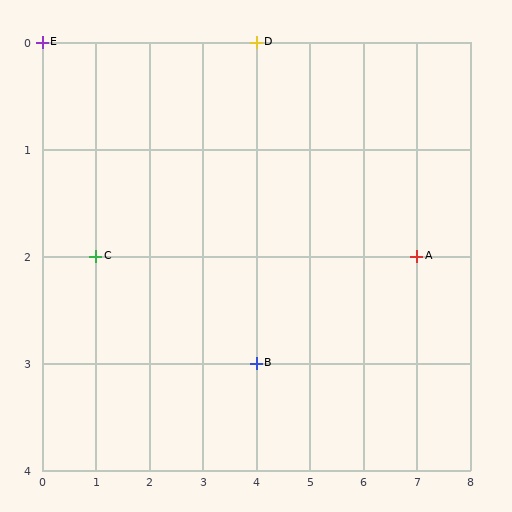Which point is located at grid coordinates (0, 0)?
Point E is at (0, 0).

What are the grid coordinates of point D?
Point D is at grid coordinates (4, 0).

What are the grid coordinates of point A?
Point A is at grid coordinates (7, 2).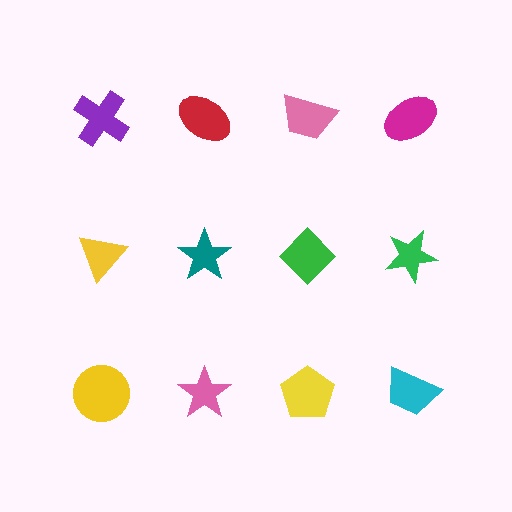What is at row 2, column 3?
A green diamond.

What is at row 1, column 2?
A red ellipse.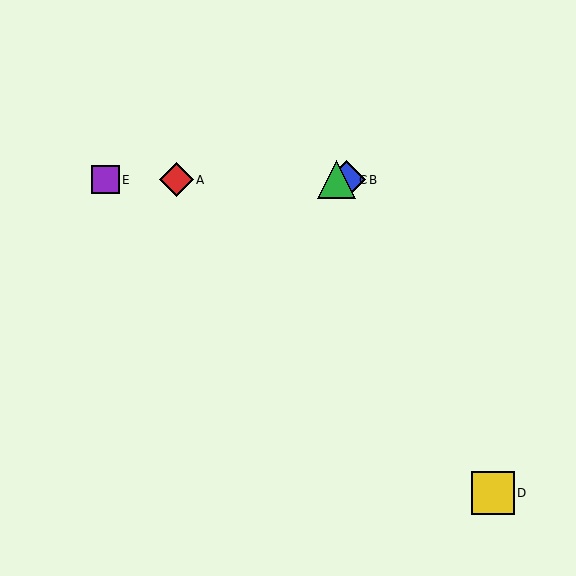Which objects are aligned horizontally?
Objects A, B, C, E are aligned horizontally.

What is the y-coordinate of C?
Object C is at y≈180.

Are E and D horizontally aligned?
No, E is at y≈180 and D is at y≈493.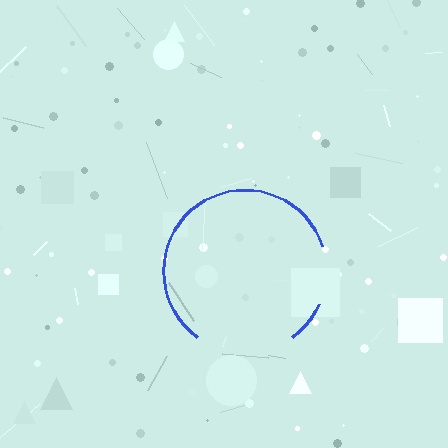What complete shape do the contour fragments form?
The contour fragments form a circle.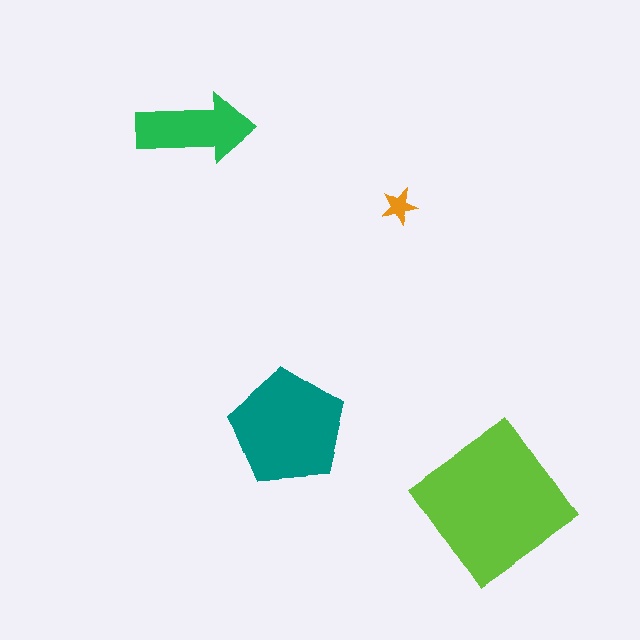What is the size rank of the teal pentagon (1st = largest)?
2nd.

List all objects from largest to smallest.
The lime diamond, the teal pentagon, the green arrow, the orange star.